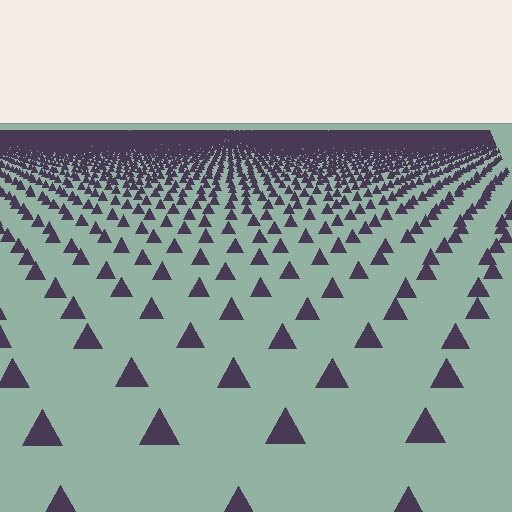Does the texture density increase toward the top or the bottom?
Density increases toward the top.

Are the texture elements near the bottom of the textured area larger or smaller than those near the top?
Larger. Near the bottom, elements are closer to the viewer and appear at a bigger on-screen size.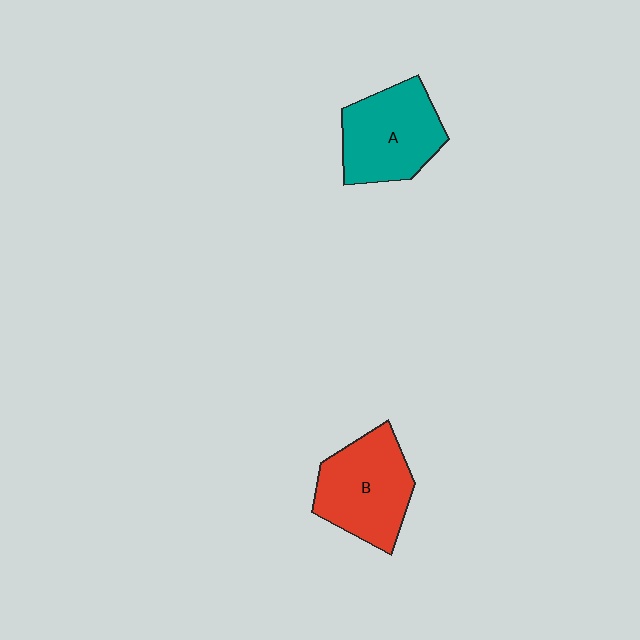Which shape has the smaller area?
Shape A (teal).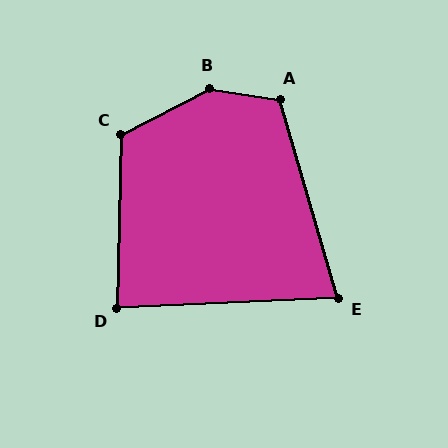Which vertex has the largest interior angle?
B, at approximately 143 degrees.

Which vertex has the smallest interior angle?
E, at approximately 76 degrees.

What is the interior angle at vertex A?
Approximately 115 degrees (obtuse).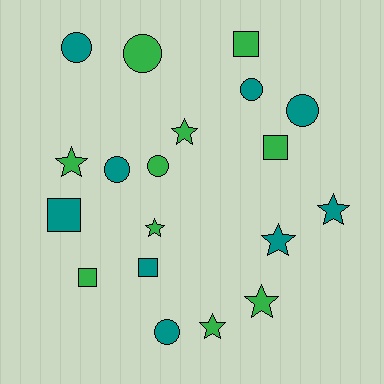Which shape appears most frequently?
Circle, with 7 objects.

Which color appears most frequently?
Green, with 10 objects.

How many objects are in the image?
There are 19 objects.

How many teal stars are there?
There are 2 teal stars.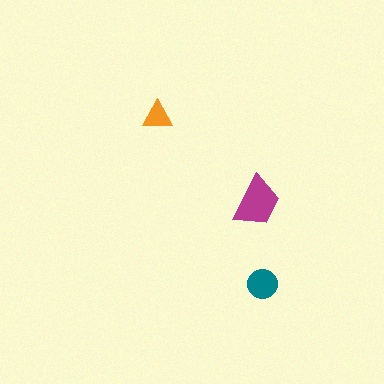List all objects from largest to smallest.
The magenta trapezoid, the teal circle, the orange triangle.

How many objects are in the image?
There are 3 objects in the image.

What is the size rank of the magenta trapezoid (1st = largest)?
1st.